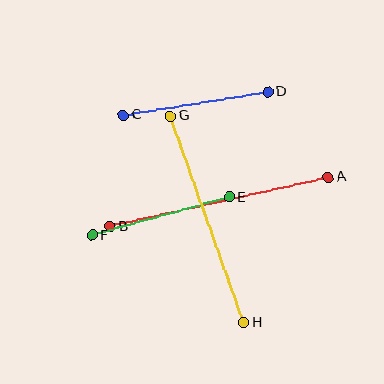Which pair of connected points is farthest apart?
Points A and B are farthest apart.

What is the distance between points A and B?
The distance is approximately 224 pixels.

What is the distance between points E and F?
The distance is approximately 143 pixels.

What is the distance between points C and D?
The distance is approximately 146 pixels.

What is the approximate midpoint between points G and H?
The midpoint is at approximately (207, 219) pixels.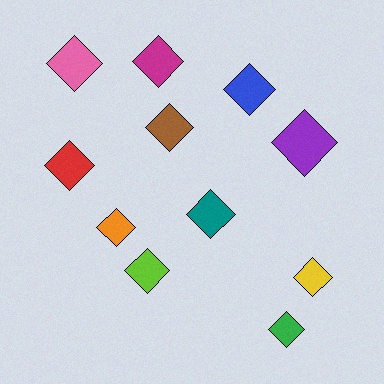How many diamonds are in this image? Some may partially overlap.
There are 11 diamonds.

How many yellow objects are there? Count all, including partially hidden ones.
There is 1 yellow object.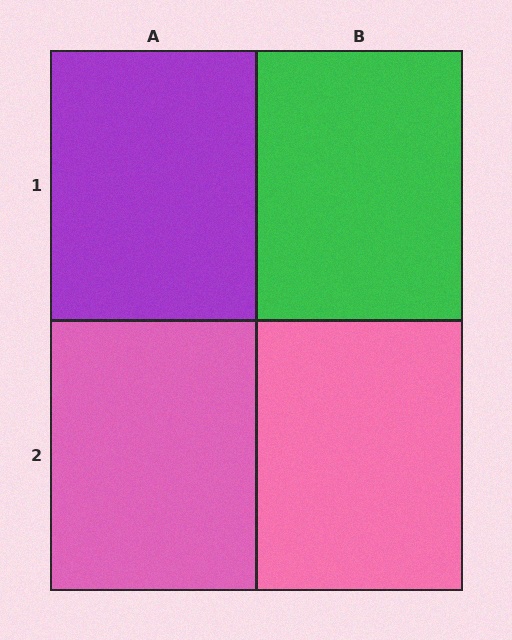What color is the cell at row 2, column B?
Pink.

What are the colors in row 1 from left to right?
Purple, green.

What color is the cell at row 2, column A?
Pink.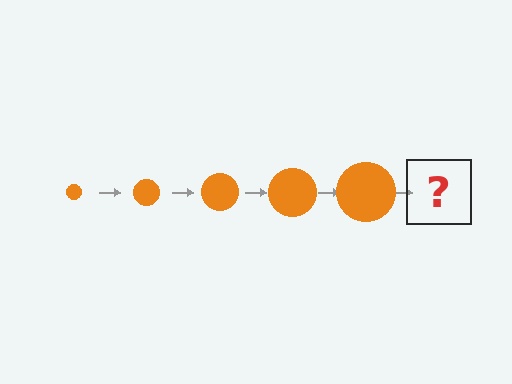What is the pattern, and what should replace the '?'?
The pattern is that the circle gets progressively larger each step. The '?' should be an orange circle, larger than the previous one.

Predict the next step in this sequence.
The next step is an orange circle, larger than the previous one.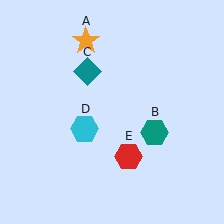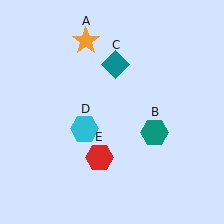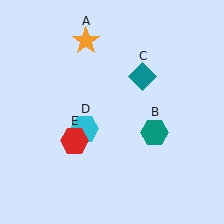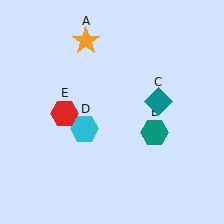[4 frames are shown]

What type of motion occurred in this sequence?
The teal diamond (object C), red hexagon (object E) rotated clockwise around the center of the scene.